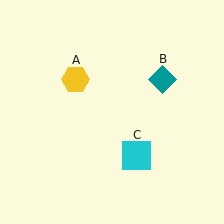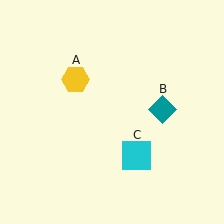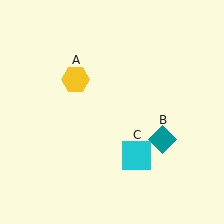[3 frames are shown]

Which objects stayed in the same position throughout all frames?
Yellow hexagon (object A) and cyan square (object C) remained stationary.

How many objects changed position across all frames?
1 object changed position: teal diamond (object B).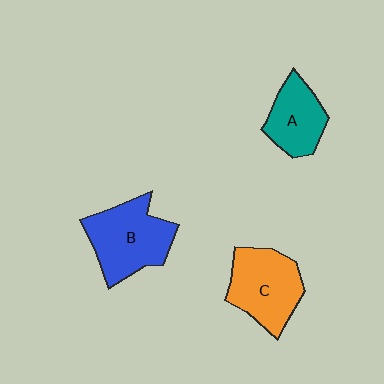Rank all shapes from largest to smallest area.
From largest to smallest: B (blue), C (orange), A (teal).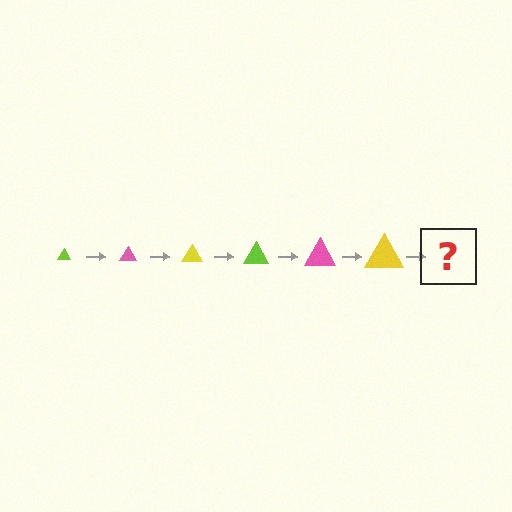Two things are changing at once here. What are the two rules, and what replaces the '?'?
The two rules are that the triangle grows larger each step and the color cycles through lime, pink, and yellow. The '?' should be a lime triangle, larger than the previous one.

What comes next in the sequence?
The next element should be a lime triangle, larger than the previous one.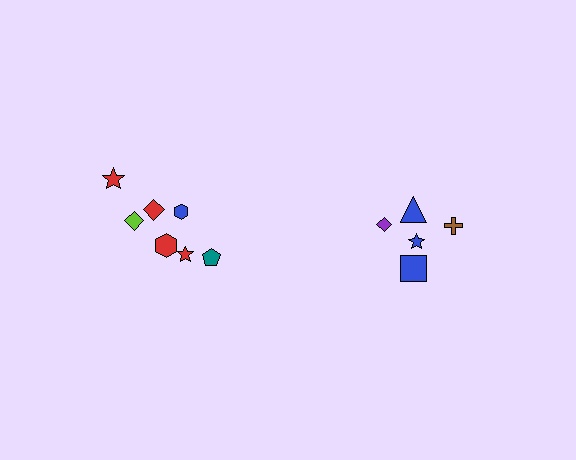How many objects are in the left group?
There are 7 objects.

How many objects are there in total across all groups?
There are 12 objects.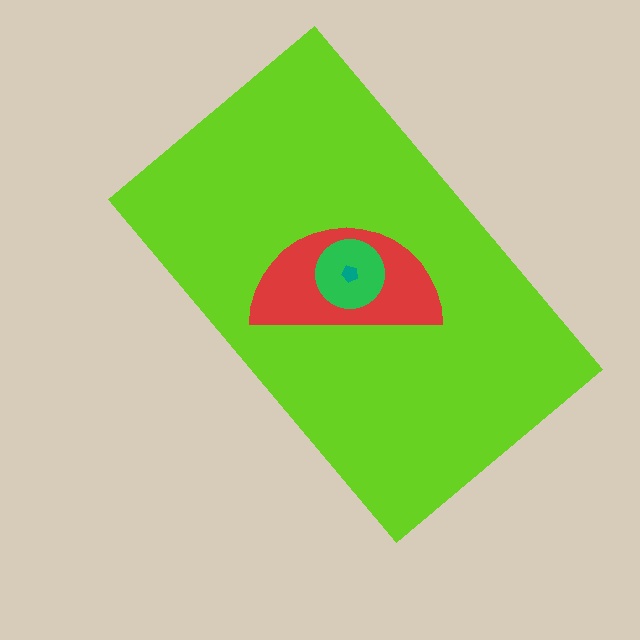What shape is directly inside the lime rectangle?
The red semicircle.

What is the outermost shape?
The lime rectangle.